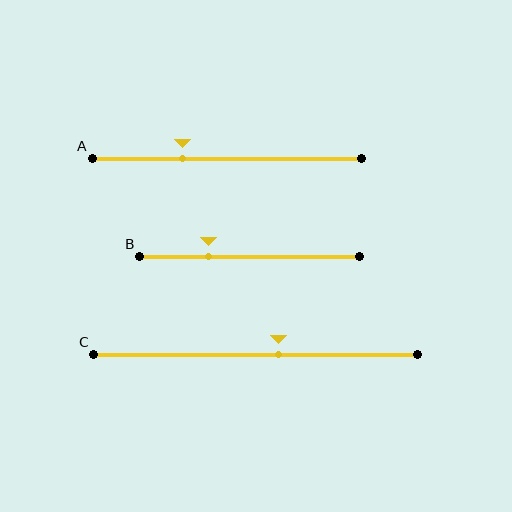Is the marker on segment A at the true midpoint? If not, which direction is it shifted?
No, the marker on segment A is shifted to the left by about 16% of the segment length.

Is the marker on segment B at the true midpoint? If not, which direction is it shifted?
No, the marker on segment B is shifted to the left by about 18% of the segment length.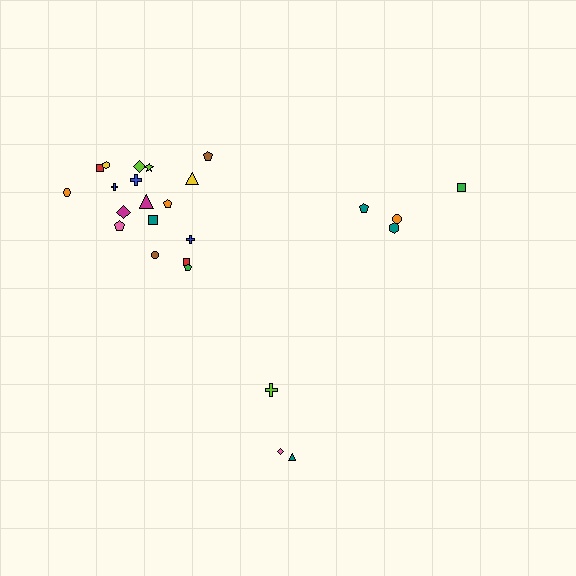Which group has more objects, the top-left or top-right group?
The top-left group.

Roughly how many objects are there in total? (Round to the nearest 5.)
Roughly 25 objects in total.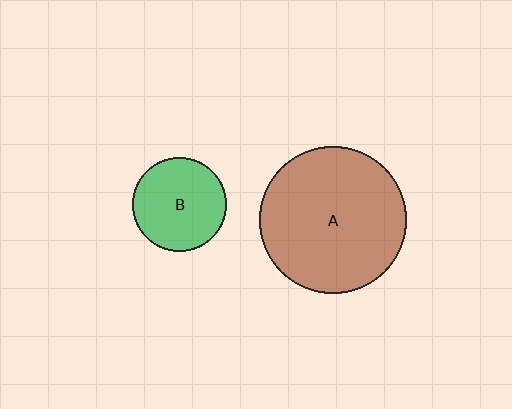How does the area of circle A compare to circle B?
Approximately 2.4 times.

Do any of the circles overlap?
No, none of the circles overlap.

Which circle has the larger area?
Circle A (brown).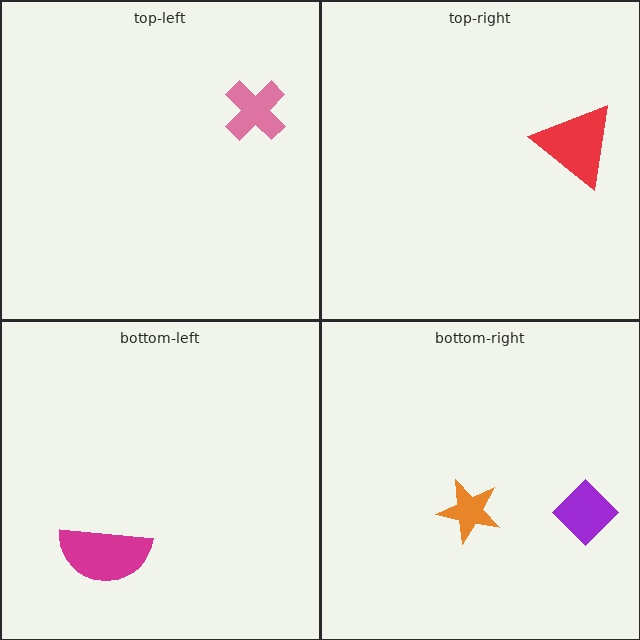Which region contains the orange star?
The bottom-right region.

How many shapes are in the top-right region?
1.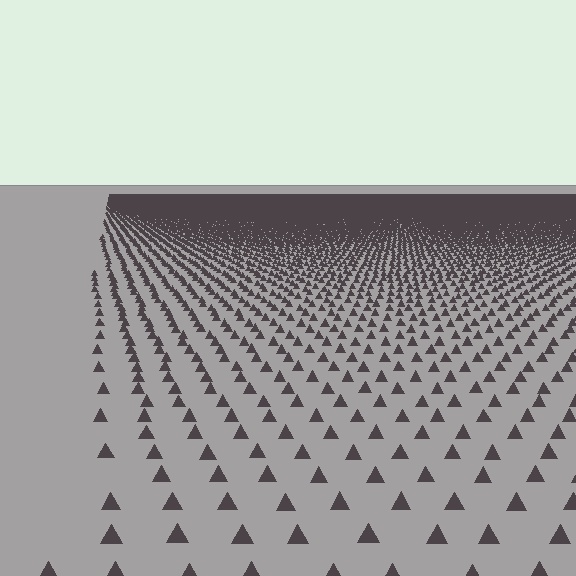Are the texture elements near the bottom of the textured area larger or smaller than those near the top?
Larger. Near the bottom, elements are closer to the viewer and appear at a bigger on-screen size.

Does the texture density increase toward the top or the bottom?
Density increases toward the top.